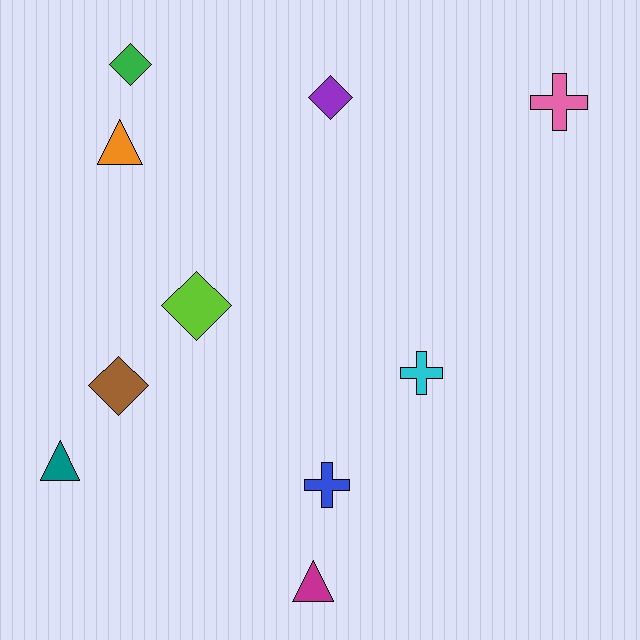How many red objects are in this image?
There are no red objects.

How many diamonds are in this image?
There are 4 diamonds.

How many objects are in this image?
There are 10 objects.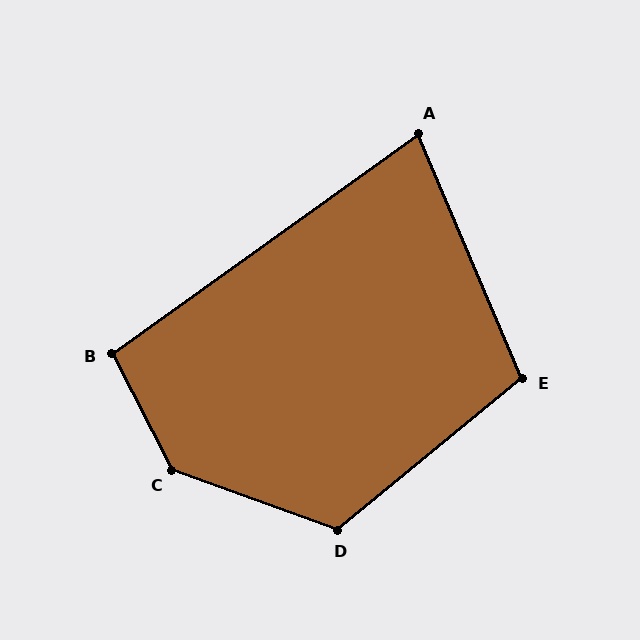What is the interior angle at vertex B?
Approximately 98 degrees (obtuse).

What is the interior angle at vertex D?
Approximately 121 degrees (obtuse).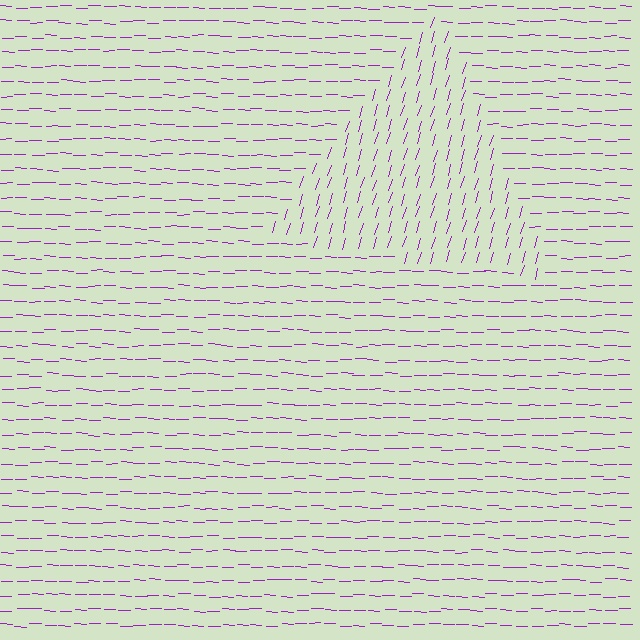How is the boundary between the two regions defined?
The boundary is defined purely by a change in line orientation (approximately 74 degrees difference). All lines are the same color and thickness.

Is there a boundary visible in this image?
Yes, there is a texture boundary formed by a change in line orientation.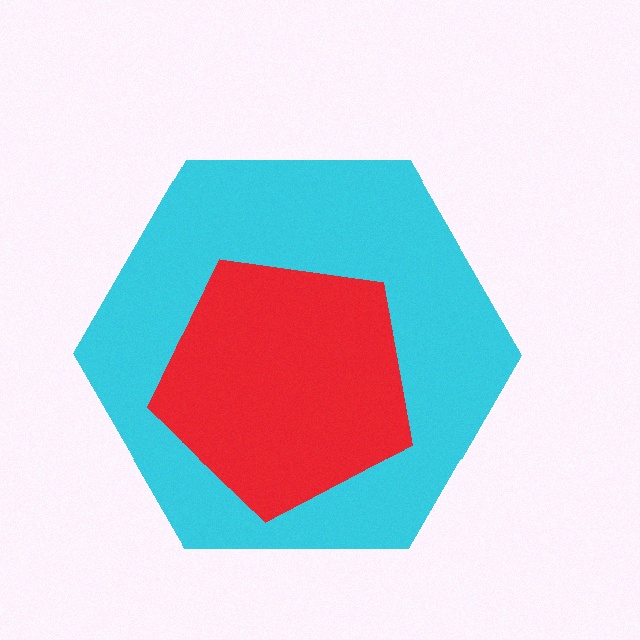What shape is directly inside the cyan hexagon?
The red pentagon.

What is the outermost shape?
The cyan hexagon.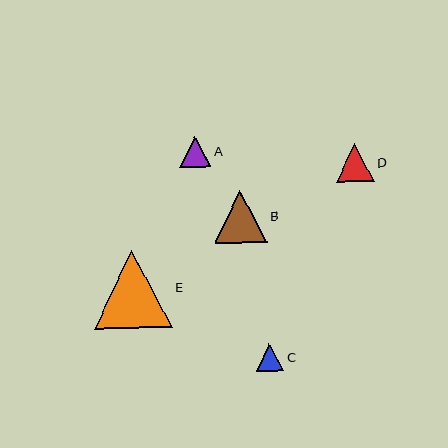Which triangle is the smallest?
Triangle C is the smallest with a size of approximately 28 pixels.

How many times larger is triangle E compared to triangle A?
Triangle E is approximately 2.5 times the size of triangle A.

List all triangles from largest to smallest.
From largest to smallest: E, B, D, A, C.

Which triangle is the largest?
Triangle E is the largest with a size of approximately 78 pixels.